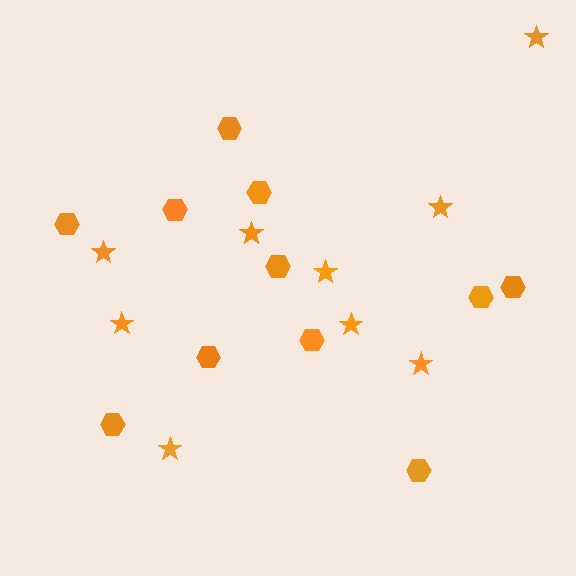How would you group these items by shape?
There are 2 groups: one group of hexagons (11) and one group of stars (9).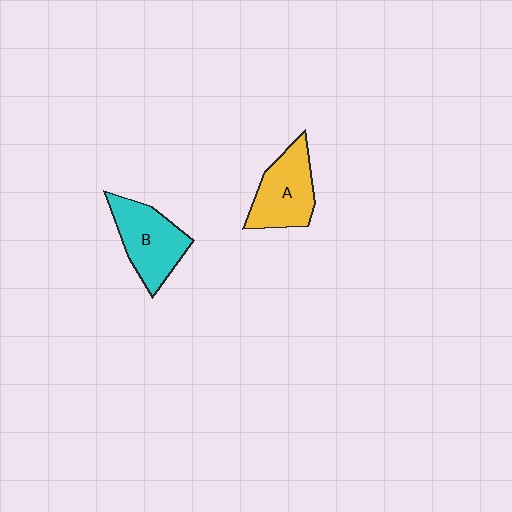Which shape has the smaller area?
Shape A (yellow).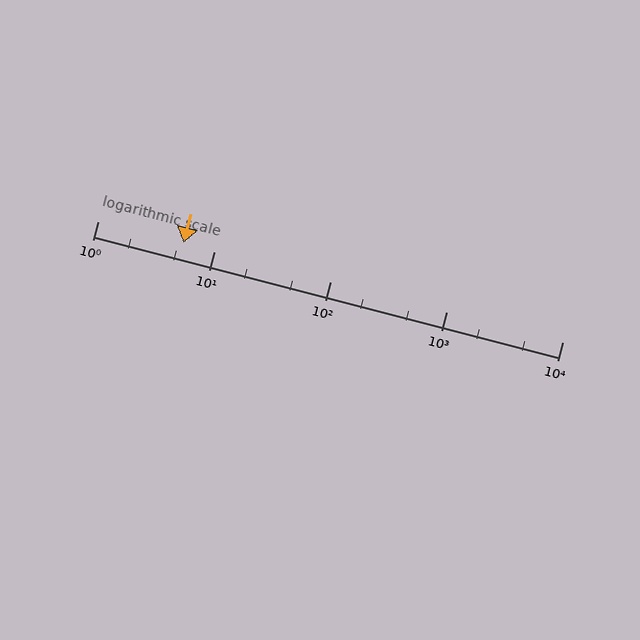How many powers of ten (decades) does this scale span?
The scale spans 4 decades, from 1 to 10000.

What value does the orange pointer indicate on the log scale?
The pointer indicates approximately 5.5.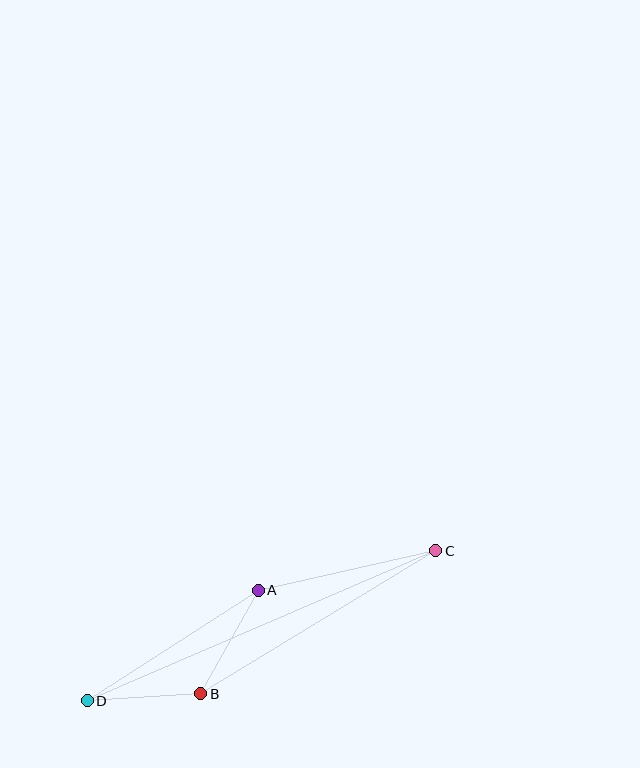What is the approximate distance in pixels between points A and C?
The distance between A and C is approximately 182 pixels.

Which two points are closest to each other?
Points B and D are closest to each other.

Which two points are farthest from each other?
Points C and D are farthest from each other.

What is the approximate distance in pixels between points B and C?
The distance between B and C is approximately 275 pixels.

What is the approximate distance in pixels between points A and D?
The distance between A and D is approximately 204 pixels.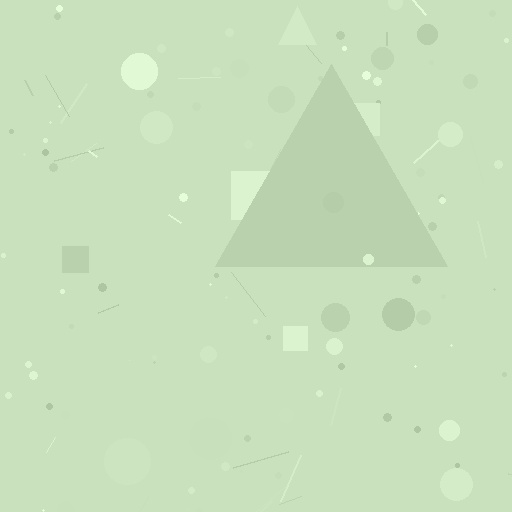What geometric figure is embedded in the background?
A triangle is embedded in the background.